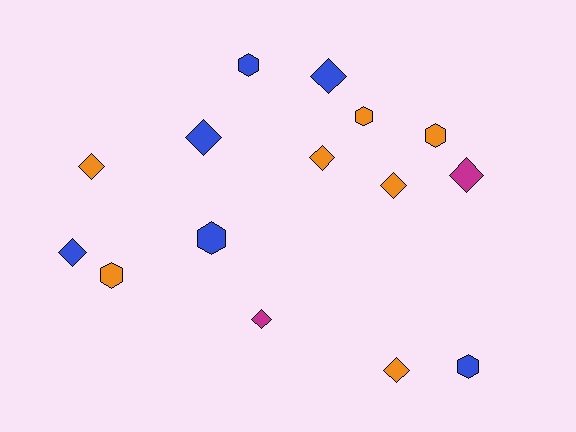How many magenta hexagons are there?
There are no magenta hexagons.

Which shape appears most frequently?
Diamond, with 9 objects.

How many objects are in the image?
There are 15 objects.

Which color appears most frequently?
Orange, with 7 objects.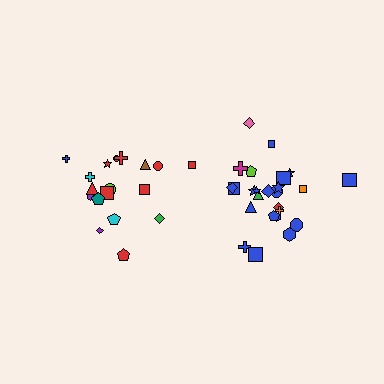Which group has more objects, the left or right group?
The right group.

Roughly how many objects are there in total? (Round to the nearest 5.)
Roughly 45 objects in total.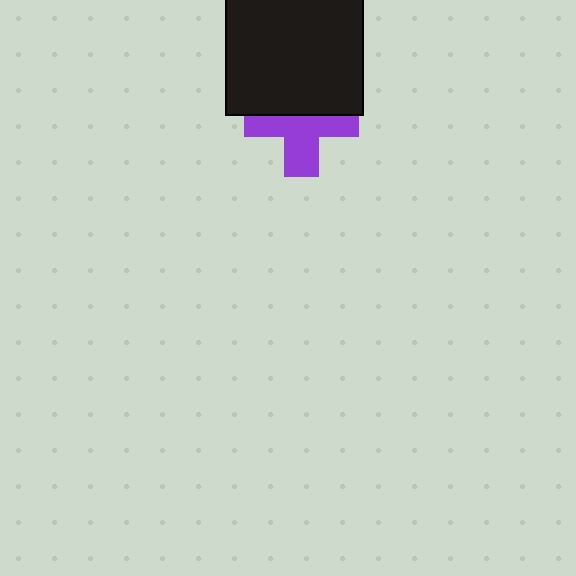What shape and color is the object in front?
The object in front is a black rectangle.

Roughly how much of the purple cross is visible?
About half of it is visible (roughly 57%).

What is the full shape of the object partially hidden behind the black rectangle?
The partially hidden object is a purple cross.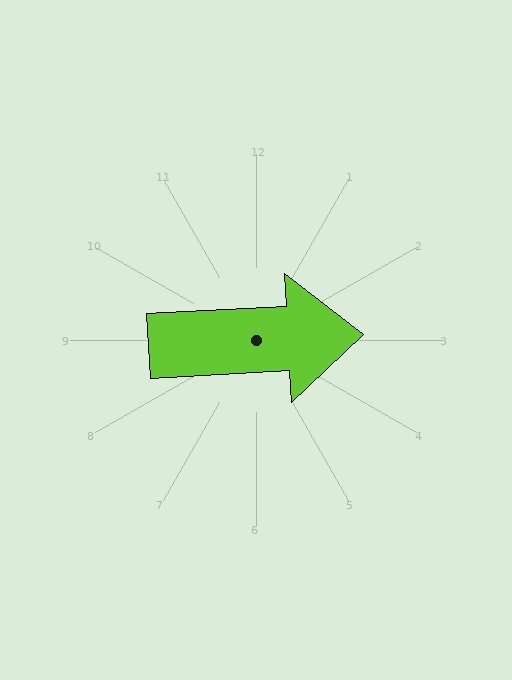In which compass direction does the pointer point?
East.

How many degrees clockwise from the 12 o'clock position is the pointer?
Approximately 87 degrees.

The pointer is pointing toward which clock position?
Roughly 3 o'clock.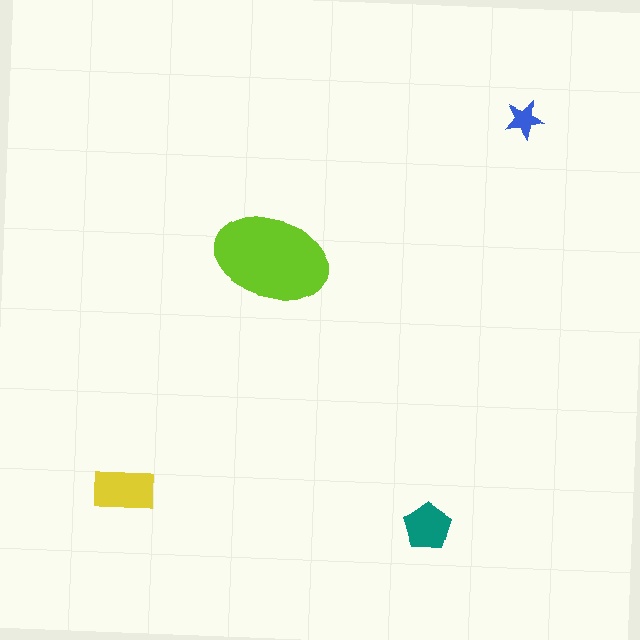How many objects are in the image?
There are 4 objects in the image.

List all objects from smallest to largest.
The blue star, the teal pentagon, the yellow rectangle, the lime ellipse.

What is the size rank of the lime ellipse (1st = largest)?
1st.